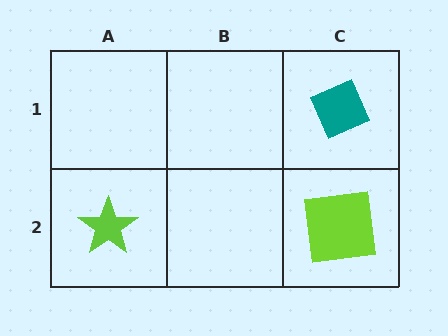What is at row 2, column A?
A lime star.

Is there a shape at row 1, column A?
No, that cell is empty.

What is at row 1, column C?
A teal diamond.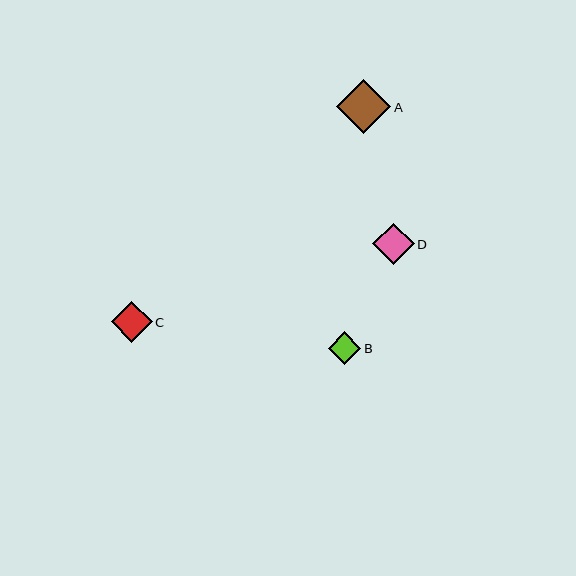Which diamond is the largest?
Diamond A is the largest with a size of approximately 54 pixels.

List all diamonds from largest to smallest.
From largest to smallest: A, D, C, B.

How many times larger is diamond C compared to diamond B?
Diamond C is approximately 1.2 times the size of diamond B.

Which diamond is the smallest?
Diamond B is the smallest with a size of approximately 32 pixels.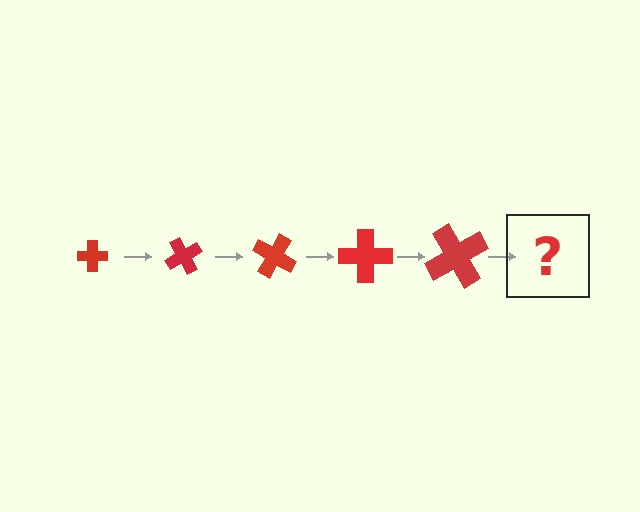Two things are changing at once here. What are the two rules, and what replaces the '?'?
The two rules are that the cross grows larger each step and it rotates 60 degrees each step. The '?' should be a cross, larger than the previous one and rotated 300 degrees from the start.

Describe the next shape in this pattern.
It should be a cross, larger than the previous one and rotated 300 degrees from the start.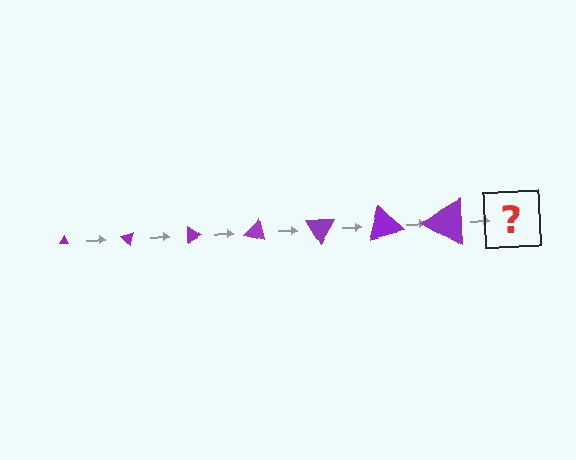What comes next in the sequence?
The next element should be a triangle, larger than the previous one and rotated 315 degrees from the start.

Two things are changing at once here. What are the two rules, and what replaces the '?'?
The two rules are that the triangle grows larger each step and it rotates 45 degrees each step. The '?' should be a triangle, larger than the previous one and rotated 315 degrees from the start.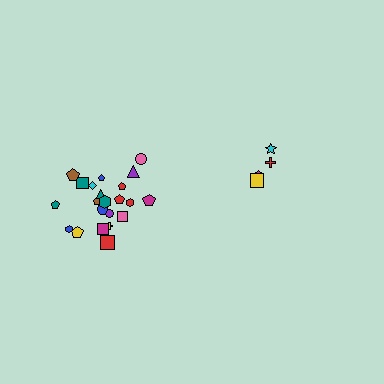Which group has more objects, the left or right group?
The left group.